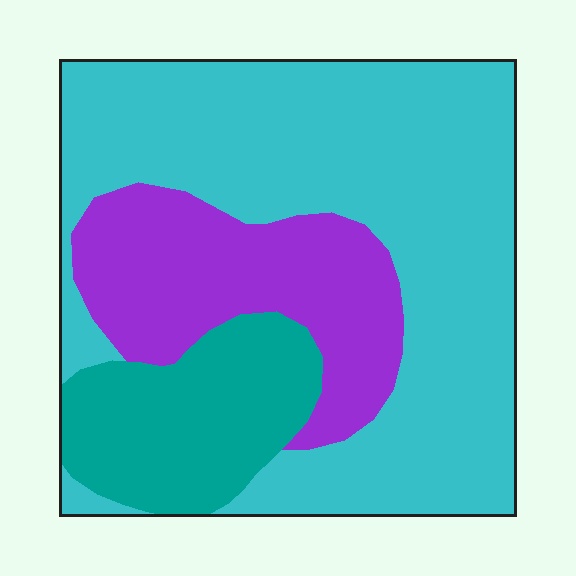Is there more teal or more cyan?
Cyan.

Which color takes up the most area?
Cyan, at roughly 60%.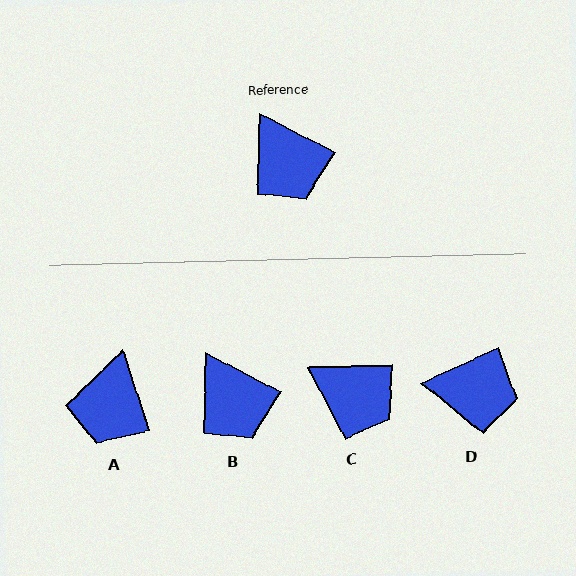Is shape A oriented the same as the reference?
No, it is off by about 44 degrees.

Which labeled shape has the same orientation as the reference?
B.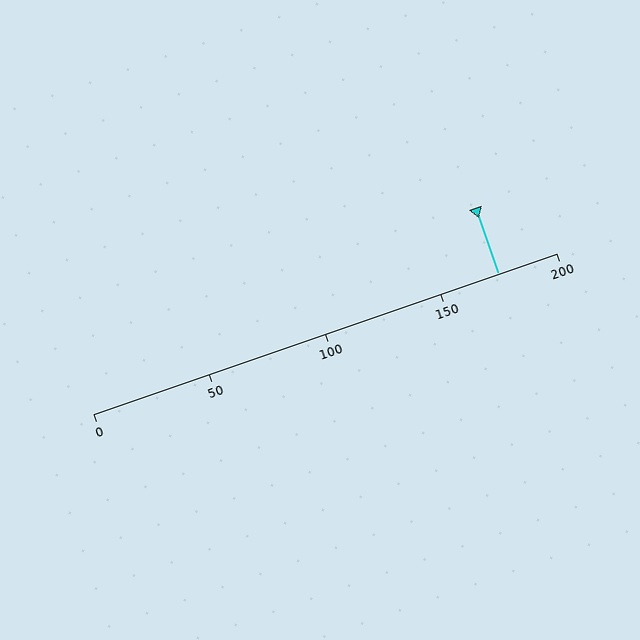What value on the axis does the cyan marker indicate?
The marker indicates approximately 175.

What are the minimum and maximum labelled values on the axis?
The axis runs from 0 to 200.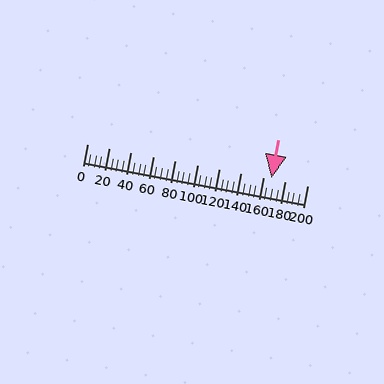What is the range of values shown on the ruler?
The ruler shows values from 0 to 200.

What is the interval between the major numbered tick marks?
The major tick marks are spaced 20 units apart.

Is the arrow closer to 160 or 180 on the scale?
The arrow is closer to 160.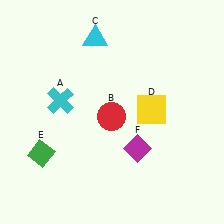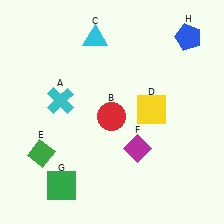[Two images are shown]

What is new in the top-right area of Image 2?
A blue pentagon (H) was added in the top-right area of Image 2.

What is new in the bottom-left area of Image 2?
A green square (G) was added in the bottom-left area of Image 2.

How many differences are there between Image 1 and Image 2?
There are 2 differences between the two images.